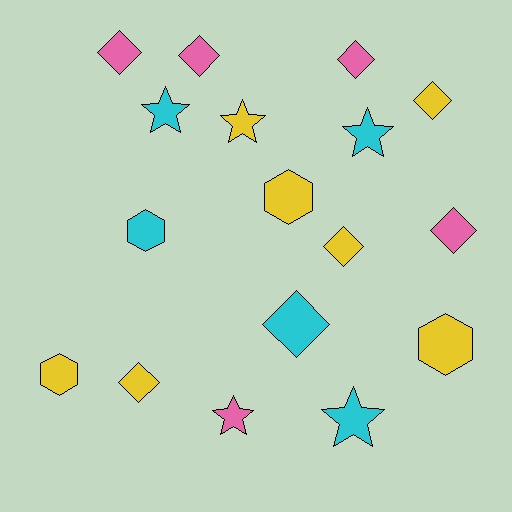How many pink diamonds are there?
There are 4 pink diamonds.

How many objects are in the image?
There are 17 objects.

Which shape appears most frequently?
Diamond, with 8 objects.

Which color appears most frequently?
Yellow, with 7 objects.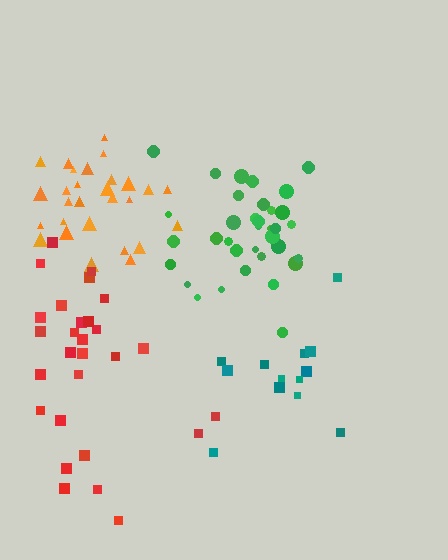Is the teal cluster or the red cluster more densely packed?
Teal.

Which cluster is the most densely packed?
Orange.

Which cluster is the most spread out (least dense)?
Red.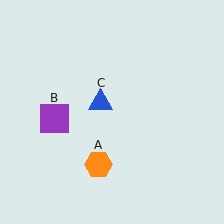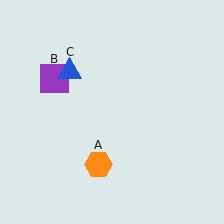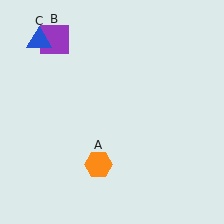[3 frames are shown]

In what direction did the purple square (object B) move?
The purple square (object B) moved up.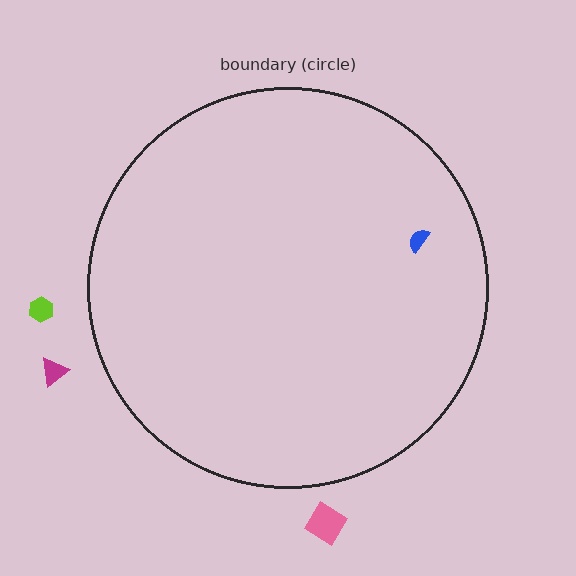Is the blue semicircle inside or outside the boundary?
Inside.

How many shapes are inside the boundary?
1 inside, 3 outside.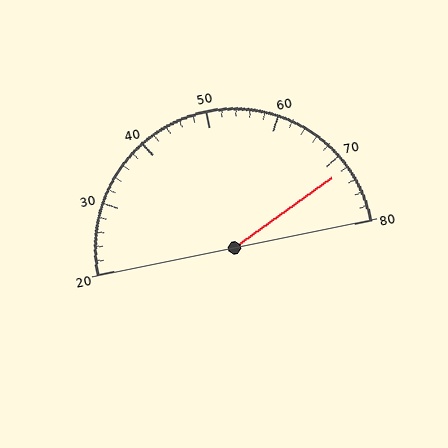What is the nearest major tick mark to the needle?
The nearest major tick mark is 70.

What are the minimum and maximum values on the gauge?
The gauge ranges from 20 to 80.